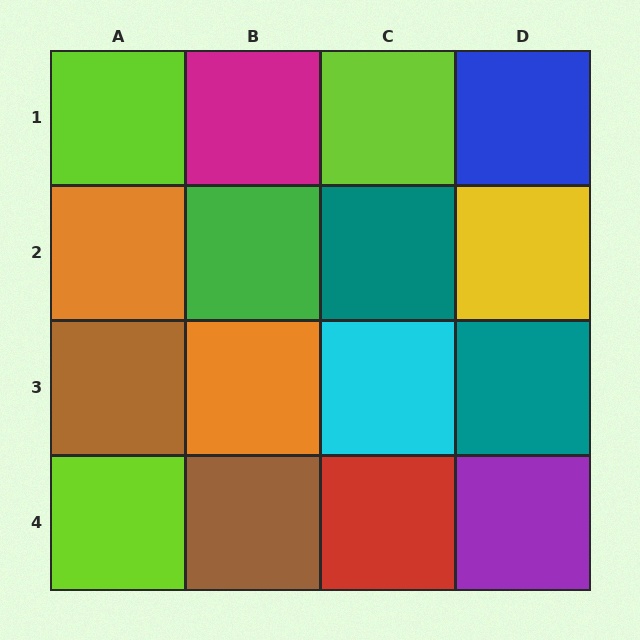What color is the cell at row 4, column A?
Lime.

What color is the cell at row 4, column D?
Purple.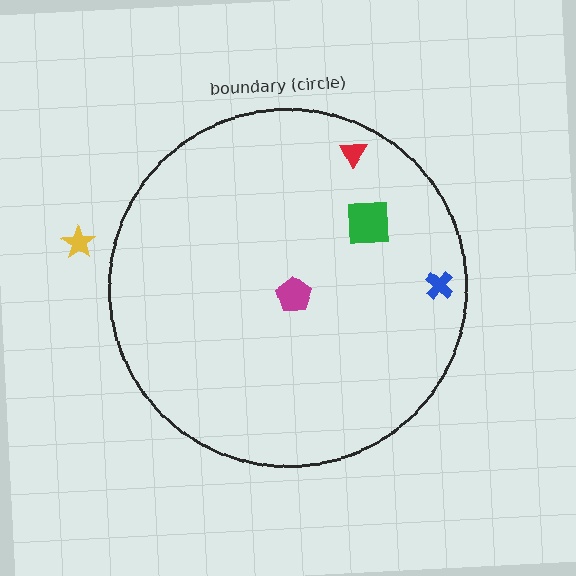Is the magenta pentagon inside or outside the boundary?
Inside.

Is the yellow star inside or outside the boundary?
Outside.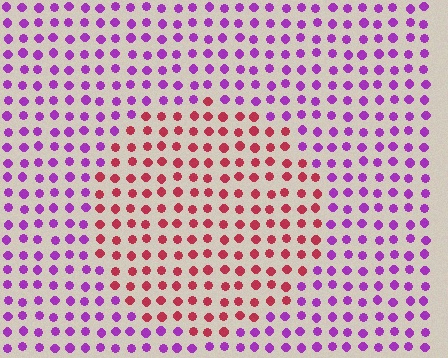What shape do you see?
I see a circle.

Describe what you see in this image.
The image is filled with small purple elements in a uniform arrangement. A circle-shaped region is visible where the elements are tinted to a slightly different hue, forming a subtle color boundary.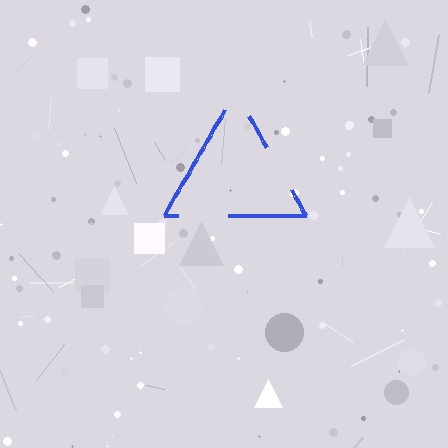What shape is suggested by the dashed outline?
The dashed outline suggests a triangle.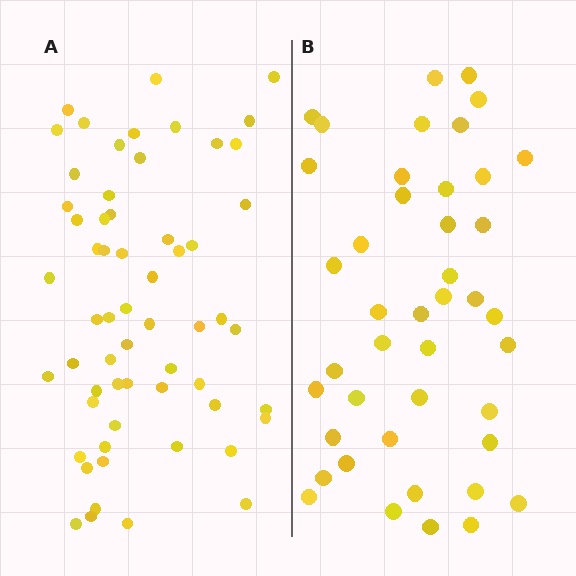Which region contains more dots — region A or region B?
Region A (the left region) has more dots.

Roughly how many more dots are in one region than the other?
Region A has approximately 15 more dots than region B.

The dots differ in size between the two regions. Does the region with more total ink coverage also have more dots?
No. Region B has more total ink coverage because its dots are larger, but region A actually contains more individual dots. Total area can be misleading — the number of items is what matters here.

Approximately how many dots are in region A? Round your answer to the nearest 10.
About 60 dots.